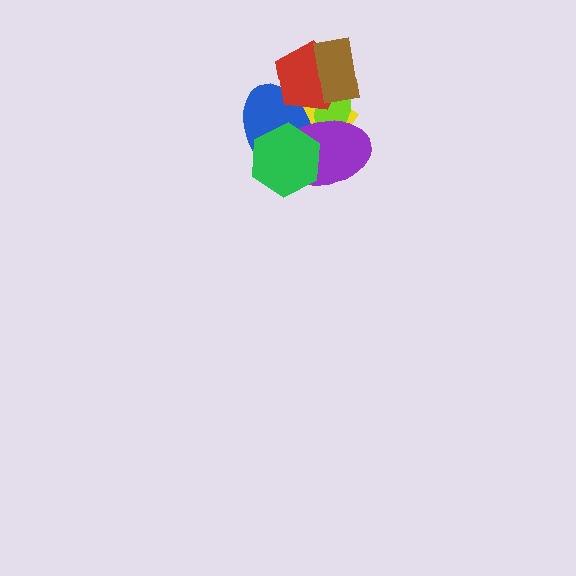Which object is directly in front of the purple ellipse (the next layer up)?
The red pentagon is directly in front of the purple ellipse.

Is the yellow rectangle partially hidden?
Yes, it is partially covered by another shape.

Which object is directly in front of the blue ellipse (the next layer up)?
The purple ellipse is directly in front of the blue ellipse.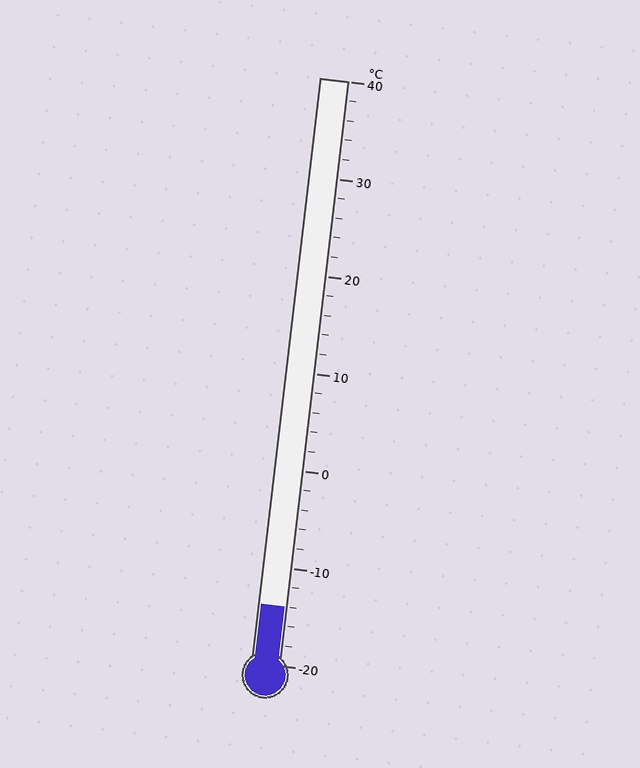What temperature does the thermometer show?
The thermometer shows approximately -14°C.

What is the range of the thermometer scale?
The thermometer scale ranges from -20°C to 40°C.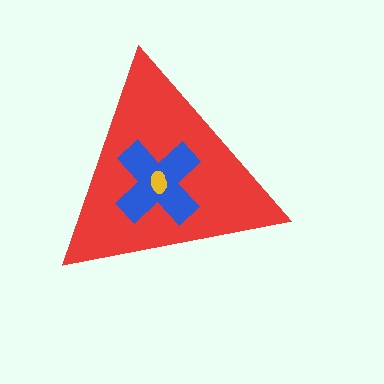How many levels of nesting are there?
3.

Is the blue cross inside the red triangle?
Yes.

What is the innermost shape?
The yellow ellipse.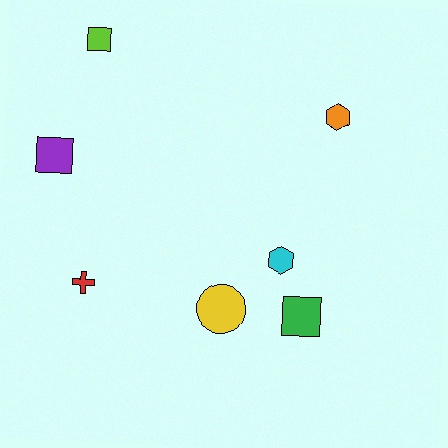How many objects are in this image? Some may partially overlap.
There are 7 objects.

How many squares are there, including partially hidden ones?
There are 3 squares.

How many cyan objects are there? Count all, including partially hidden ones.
There is 1 cyan object.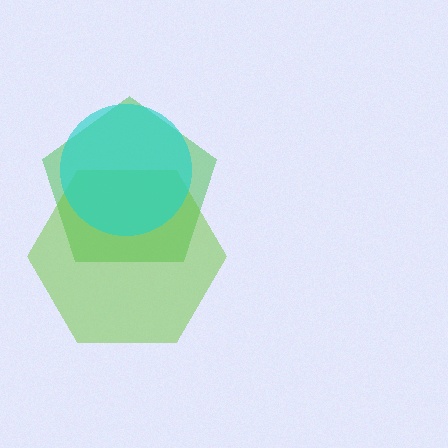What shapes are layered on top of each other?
The layered shapes are: a green pentagon, a lime hexagon, a cyan circle.